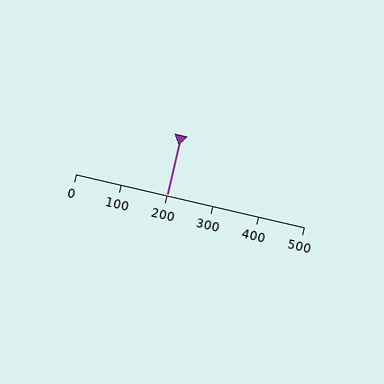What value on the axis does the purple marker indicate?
The marker indicates approximately 200.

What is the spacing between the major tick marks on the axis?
The major ticks are spaced 100 apart.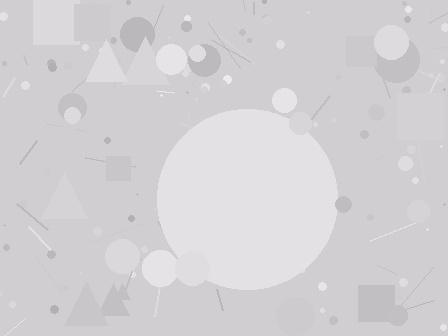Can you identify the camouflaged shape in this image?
The camouflaged shape is a circle.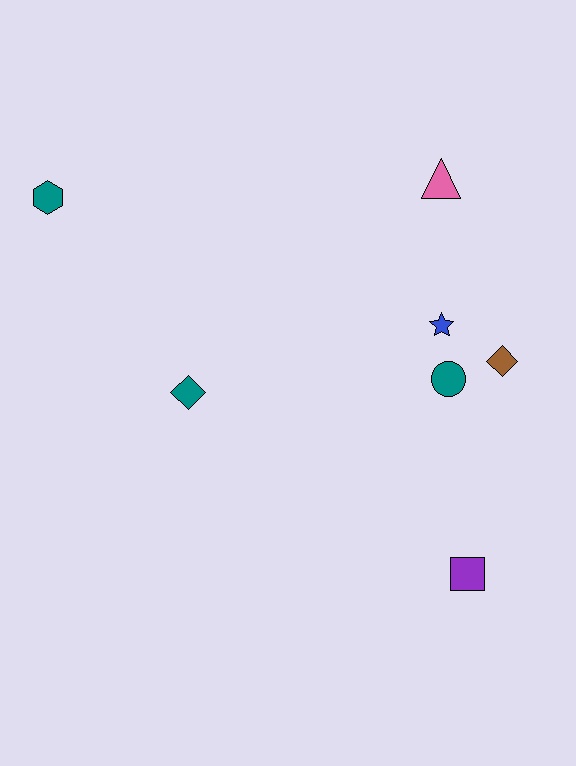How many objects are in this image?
There are 7 objects.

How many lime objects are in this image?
There are no lime objects.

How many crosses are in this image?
There are no crosses.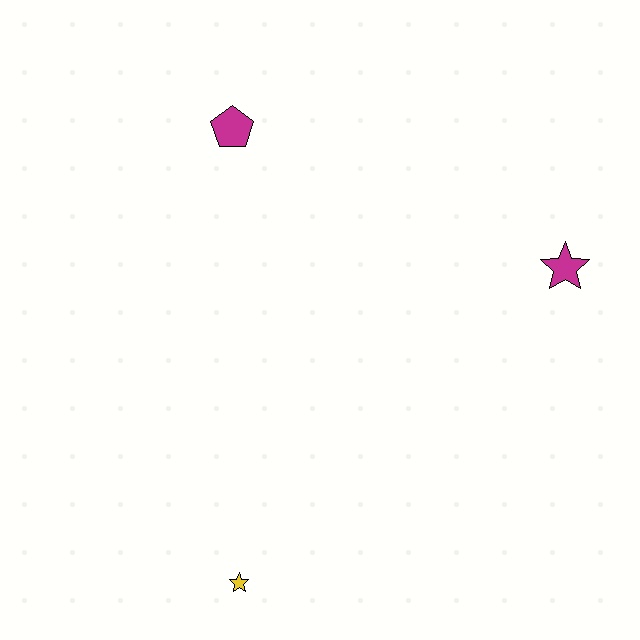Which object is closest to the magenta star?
The magenta pentagon is closest to the magenta star.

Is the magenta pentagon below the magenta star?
No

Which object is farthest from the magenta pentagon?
The yellow star is farthest from the magenta pentagon.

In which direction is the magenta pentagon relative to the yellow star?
The magenta pentagon is above the yellow star.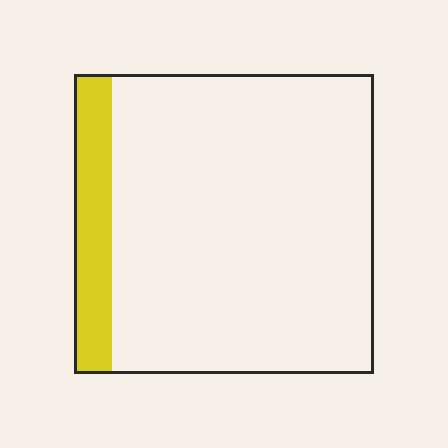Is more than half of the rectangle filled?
No.